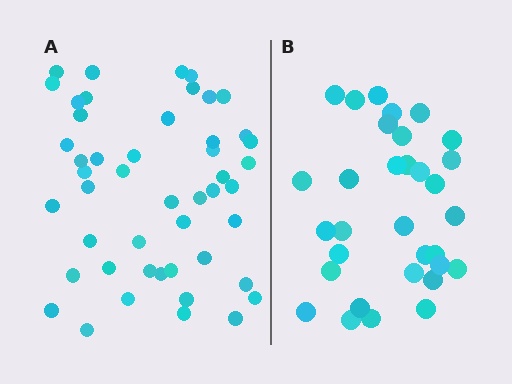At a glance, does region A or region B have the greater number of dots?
Region A (the left region) has more dots.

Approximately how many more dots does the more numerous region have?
Region A has approximately 15 more dots than region B.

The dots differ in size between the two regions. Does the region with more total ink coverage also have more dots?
No. Region B has more total ink coverage because its dots are larger, but region A actually contains more individual dots. Total area can be misleading — the number of items is what matters here.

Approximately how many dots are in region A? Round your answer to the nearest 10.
About 50 dots. (The exact count is 48, which rounds to 50.)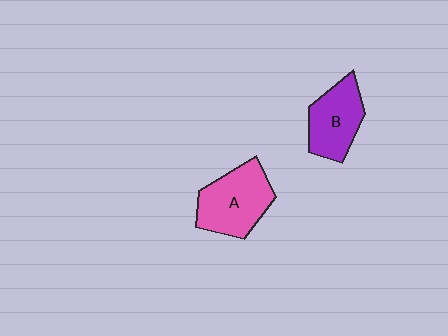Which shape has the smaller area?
Shape B (purple).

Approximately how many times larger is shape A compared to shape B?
Approximately 1.2 times.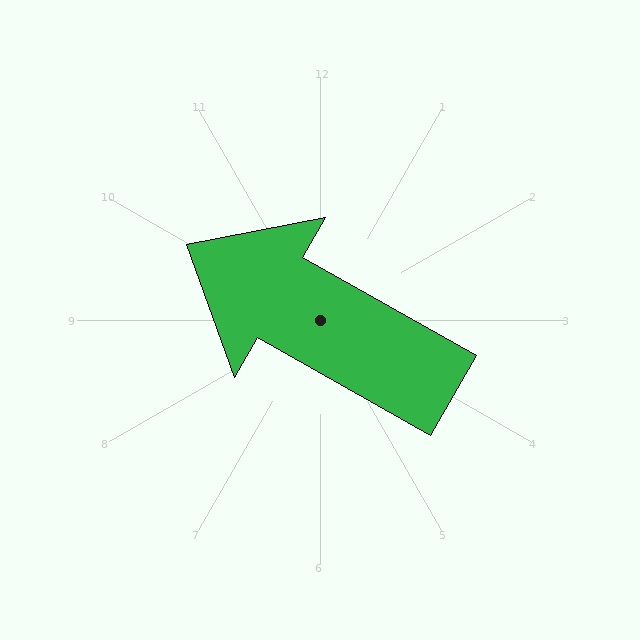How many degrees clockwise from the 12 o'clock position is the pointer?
Approximately 300 degrees.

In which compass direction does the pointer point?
Northwest.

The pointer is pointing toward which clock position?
Roughly 10 o'clock.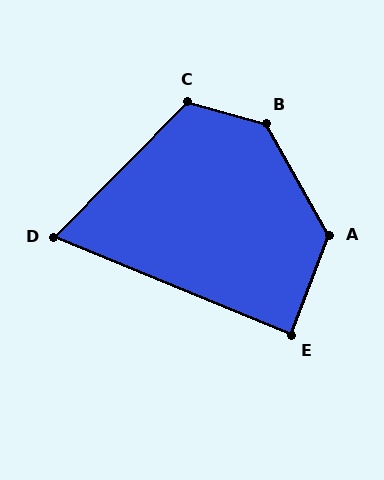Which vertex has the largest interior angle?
B, at approximately 135 degrees.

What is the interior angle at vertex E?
Approximately 88 degrees (approximately right).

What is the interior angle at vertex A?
Approximately 129 degrees (obtuse).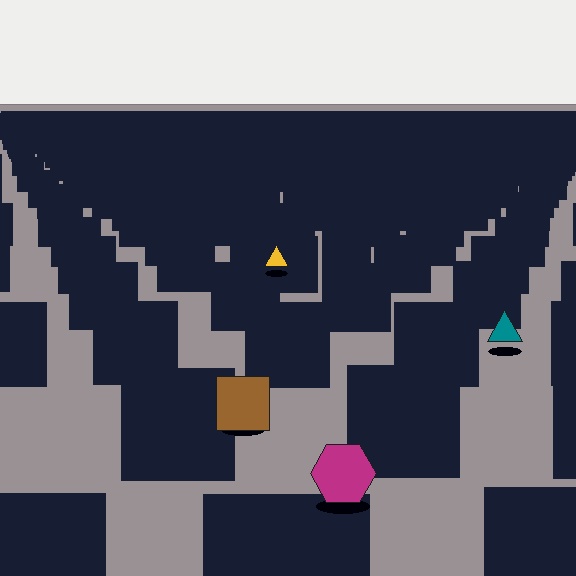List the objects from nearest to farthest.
From nearest to farthest: the magenta hexagon, the brown square, the teal triangle, the yellow triangle.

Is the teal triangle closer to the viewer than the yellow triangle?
Yes. The teal triangle is closer — you can tell from the texture gradient: the ground texture is coarser near it.